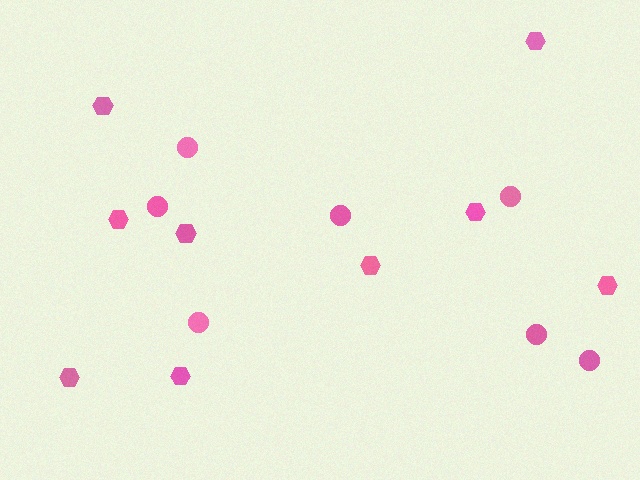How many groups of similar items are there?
There are 2 groups: one group of hexagons (9) and one group of circles (7).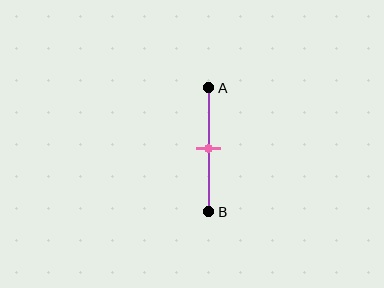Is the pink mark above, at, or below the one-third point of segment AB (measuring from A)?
The pink mark is below the one-third point of segment AB.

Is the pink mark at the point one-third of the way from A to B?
No, the mark is at about 50% from A, not at the 33% one-third point.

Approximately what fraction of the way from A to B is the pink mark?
The pink mark is approximately 50% of the way from A to B.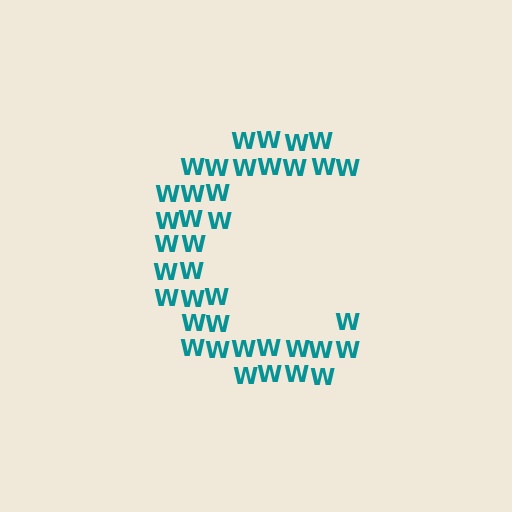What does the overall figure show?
The overall figure shows the letter C.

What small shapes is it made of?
It is made of small letter W's.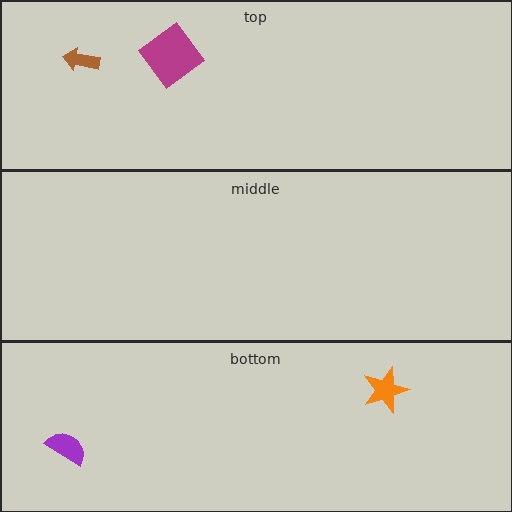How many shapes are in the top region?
2.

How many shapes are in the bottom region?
2.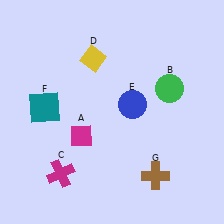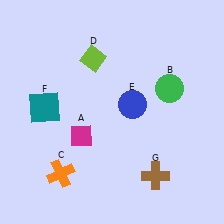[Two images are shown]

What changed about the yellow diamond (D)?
In Image 1, D is yellow. In Image 2, it changed to lime.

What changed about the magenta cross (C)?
In Image 1, C is magenta. In Image 2, it changed to orange.